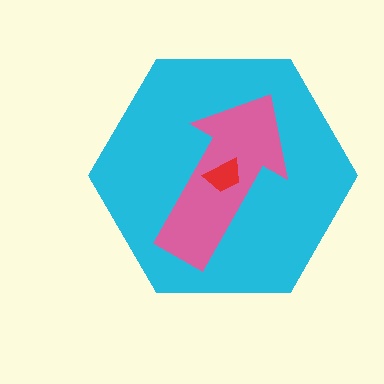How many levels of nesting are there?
3.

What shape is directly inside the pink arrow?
The red trapezoid.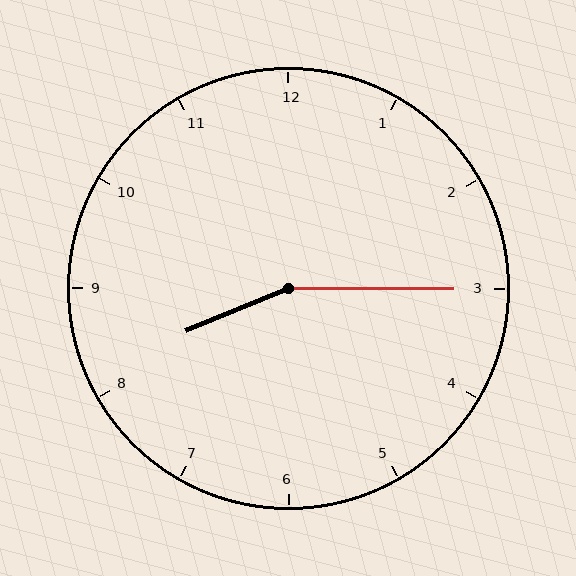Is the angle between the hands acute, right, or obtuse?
It is obtuse.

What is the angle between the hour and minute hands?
Approximately 158 degrees.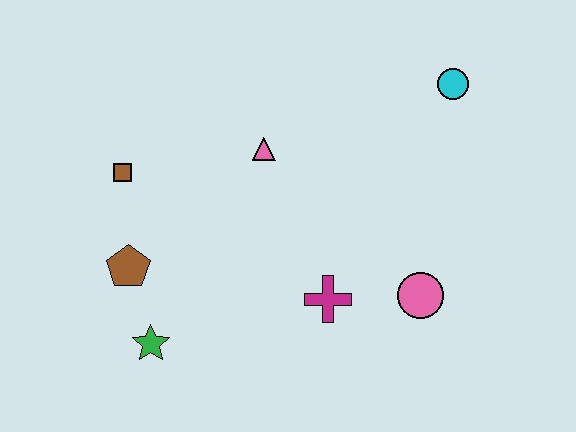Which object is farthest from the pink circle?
The brown square is farthest from the pink circle.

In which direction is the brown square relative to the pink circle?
The brown square is to the left of the pink circle.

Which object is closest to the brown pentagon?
The green star is closest to the brown pentagon.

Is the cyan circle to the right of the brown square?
Yes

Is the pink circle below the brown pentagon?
Yes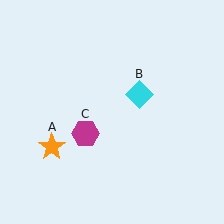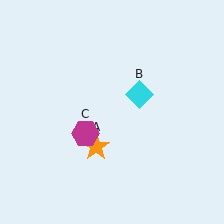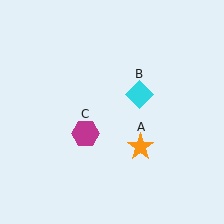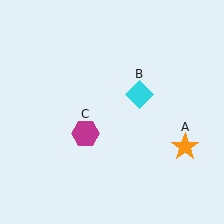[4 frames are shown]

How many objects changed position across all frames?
1 object changed position: orange star (object A).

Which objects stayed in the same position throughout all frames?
Cyan diamond (object B) and magenta hexagon (object C) remained stationary.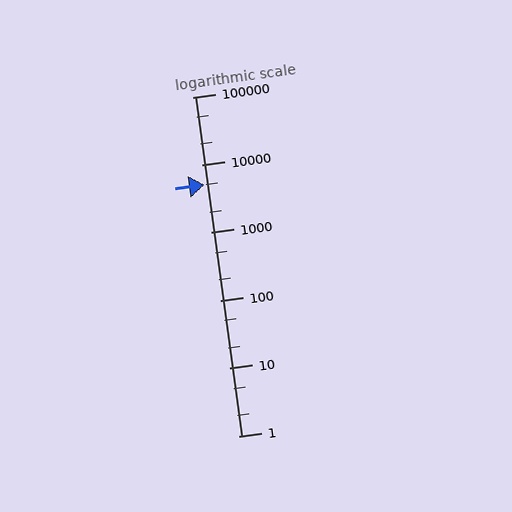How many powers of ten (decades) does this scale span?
The scale spans 5 decades, from 1 to 100000.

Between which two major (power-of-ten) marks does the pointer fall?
The pointer is between 1000 and 10000.